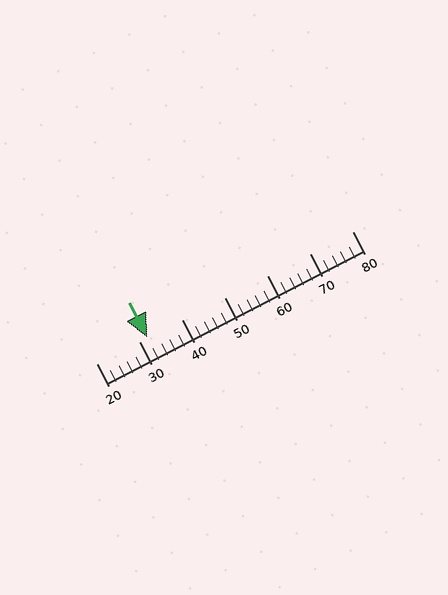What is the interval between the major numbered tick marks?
The major tick marks are spaced 10 units apart.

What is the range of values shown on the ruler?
The ruler shows values from 20 to 80.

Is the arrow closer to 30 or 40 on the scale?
The arrow is closer to 30.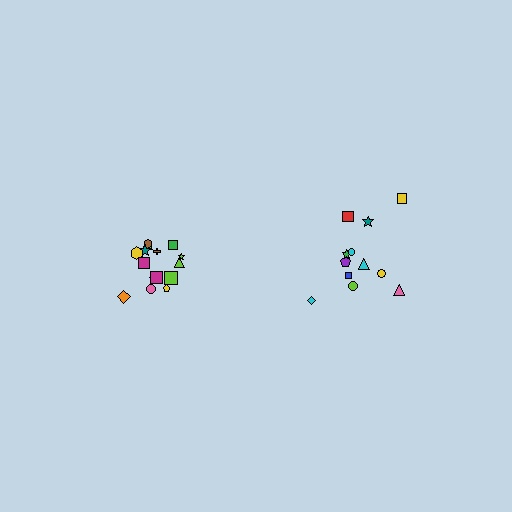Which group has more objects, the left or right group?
The left group.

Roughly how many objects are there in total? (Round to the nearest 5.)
Roughly 25 objects in total.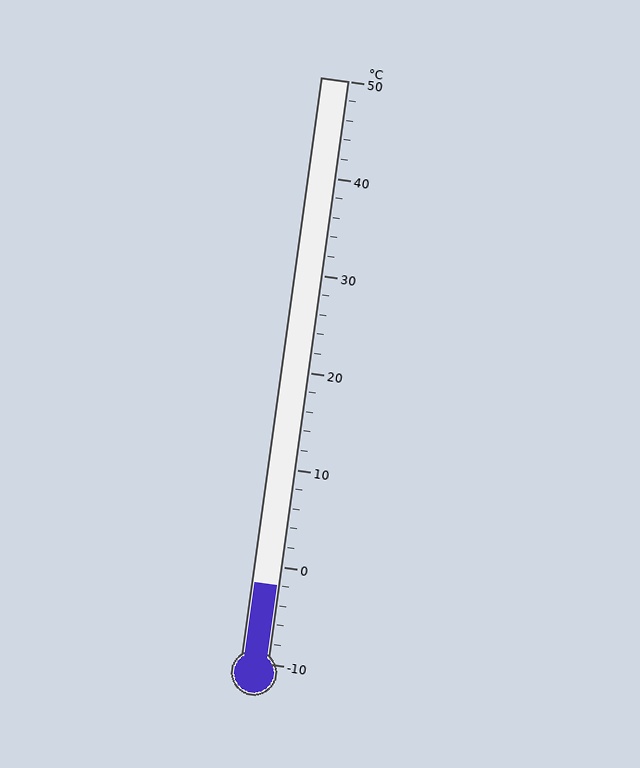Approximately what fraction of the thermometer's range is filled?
The thermometer is filled to approximately 15% of its range.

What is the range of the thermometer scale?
The thermometer scale ranges from -10°C to 50°C.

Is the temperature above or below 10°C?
The temperature is below 10°C.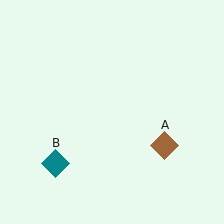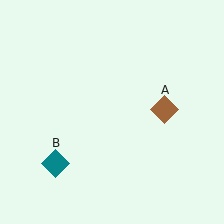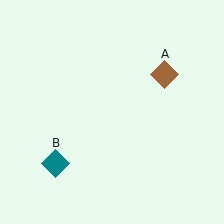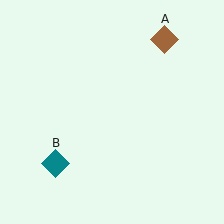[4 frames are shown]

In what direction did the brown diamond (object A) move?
The brown diamond (object A) moved up.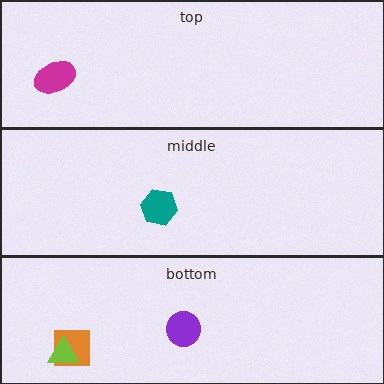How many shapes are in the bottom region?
3.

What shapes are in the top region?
The magenta ellipse.